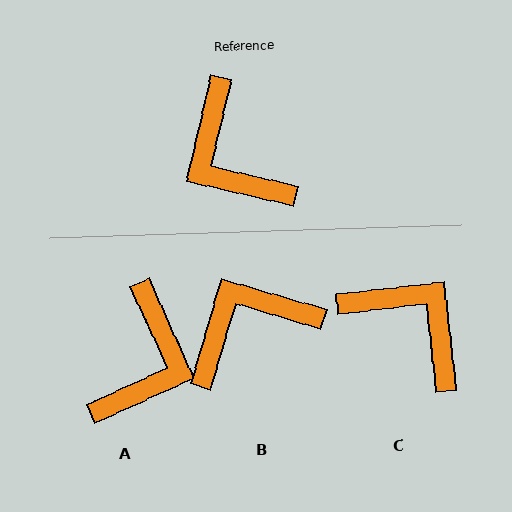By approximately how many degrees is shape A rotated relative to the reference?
Approximately 127 degrees counter-clockwise.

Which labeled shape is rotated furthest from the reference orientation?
C, about 160 degrees away.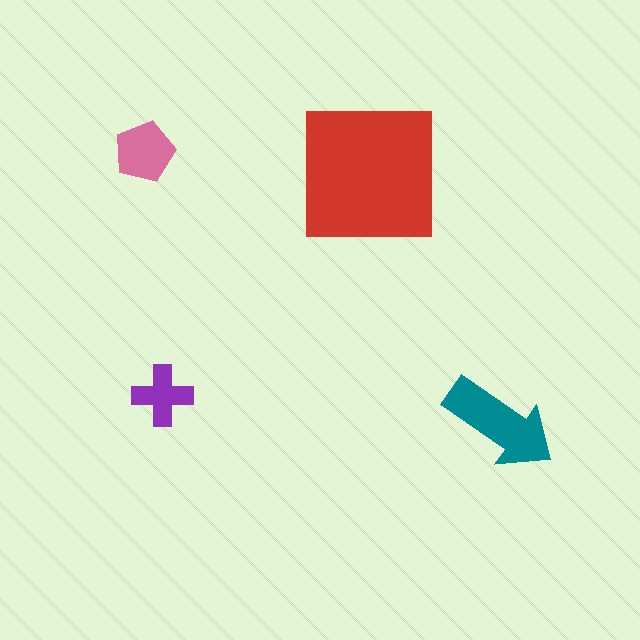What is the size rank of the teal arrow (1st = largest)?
2nd.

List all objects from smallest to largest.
The purple cross, the pink pentagon, the teal arrow, the red square.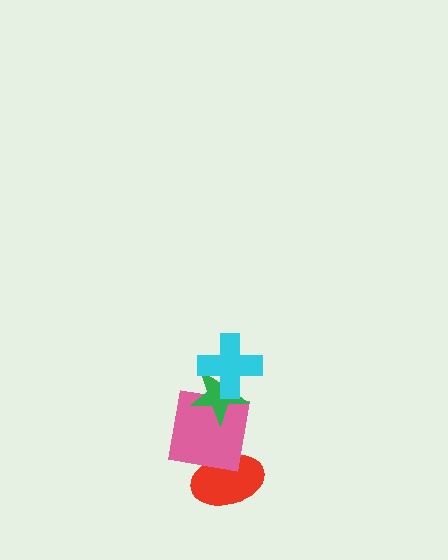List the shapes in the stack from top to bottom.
From top to bottom: the cyan cross, the green star, the pink square, the red ellipse.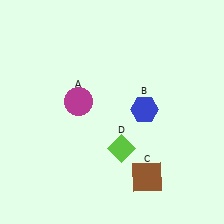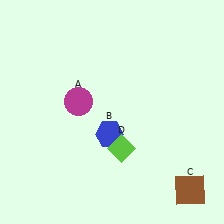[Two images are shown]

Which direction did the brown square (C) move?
The brown square (C) moved right.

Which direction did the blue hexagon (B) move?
The blue hexagon (B) moved left.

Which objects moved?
The objects that moved are: the blue hexagon (B), the brown square (C).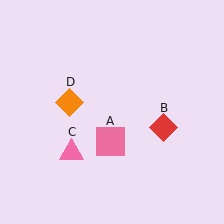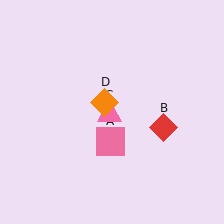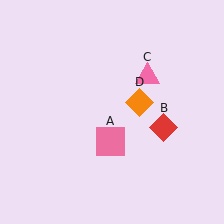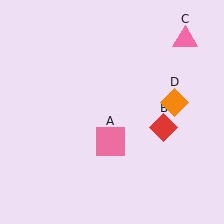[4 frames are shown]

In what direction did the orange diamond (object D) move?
The orange diamond (object D) moved right.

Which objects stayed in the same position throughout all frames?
Pink square (object A) and red diamond (object B) remained stationary.